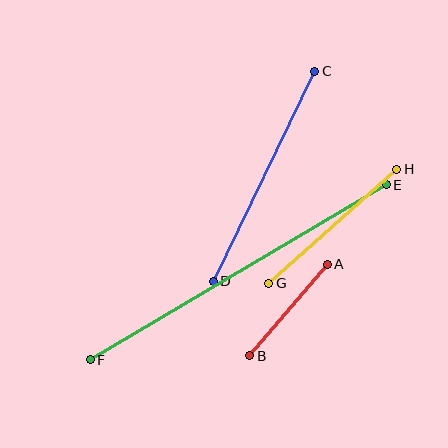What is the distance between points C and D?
The distance is approximately 233 pixels.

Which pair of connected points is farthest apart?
Points E and F are farthest apart.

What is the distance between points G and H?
The distance is approximately 171 pixels.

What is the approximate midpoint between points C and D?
The midpoint is at approximately (264, 176) pixels.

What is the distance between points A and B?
The distance is approximately 120 pixels.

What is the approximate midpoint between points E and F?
The midpoint is at approximately (238, 272) pixels.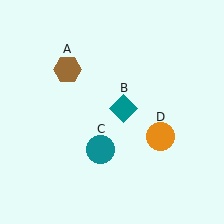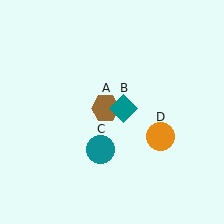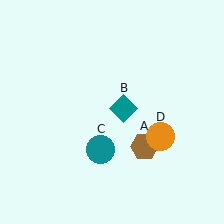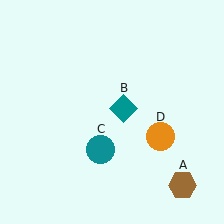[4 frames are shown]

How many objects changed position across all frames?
1 object changed position: brown hexagon (object A).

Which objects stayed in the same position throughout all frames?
Teal diamond (object B) and teal circle (object C) and orange circle (object D) remained stationary.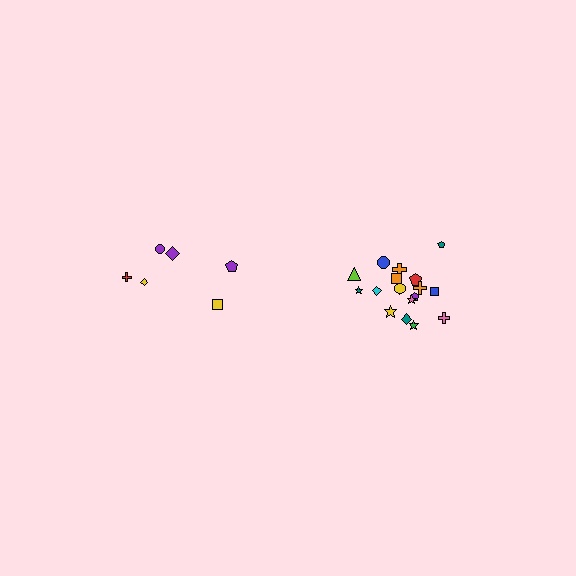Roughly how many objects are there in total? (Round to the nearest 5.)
Roughly 25 objects in total.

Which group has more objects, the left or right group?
The right group.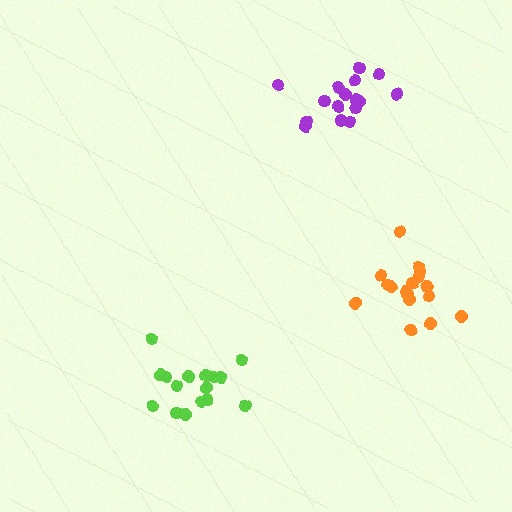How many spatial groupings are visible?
There are 3 spatial groupings.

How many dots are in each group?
Group 1: 17 dots, Group 2: 16 dots, Group 3: 16 dots (49 total).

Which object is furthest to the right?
The orange cluster is rightmost.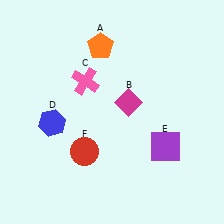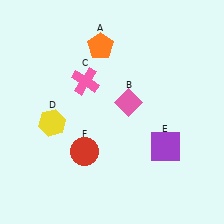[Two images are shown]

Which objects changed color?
B changed from magenta to pink. D changed from blue to yellow.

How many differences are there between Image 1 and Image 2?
There are 2 differences between the two images.